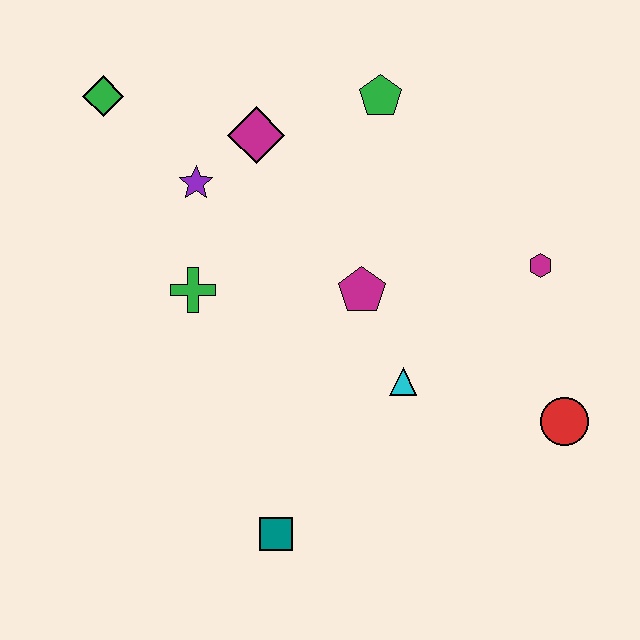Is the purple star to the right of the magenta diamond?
No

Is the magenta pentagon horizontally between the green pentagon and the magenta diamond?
Yes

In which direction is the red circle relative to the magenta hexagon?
The red circle is below the magenta hexagon.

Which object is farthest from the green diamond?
The red circle is farthest from the green diamond.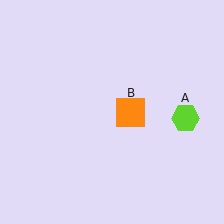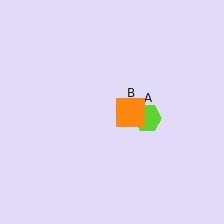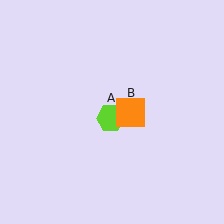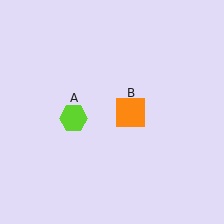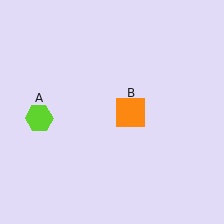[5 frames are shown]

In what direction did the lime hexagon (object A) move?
The lime hexagon (object A) moved left.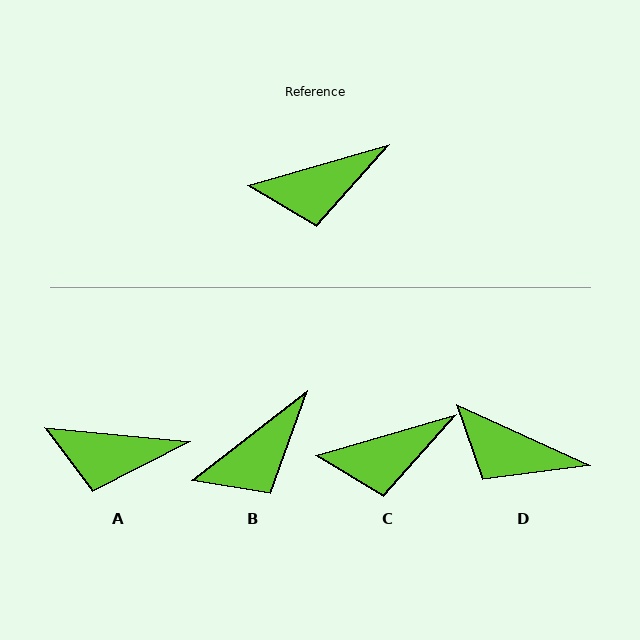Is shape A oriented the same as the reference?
No, it is off by about 21 degrees.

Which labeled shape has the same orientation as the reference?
C.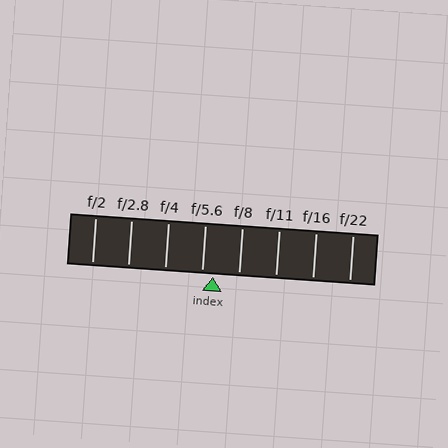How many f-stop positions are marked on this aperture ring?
There are 8 f-stop positions marked.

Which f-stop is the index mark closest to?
The index mark is closest to f/5.6.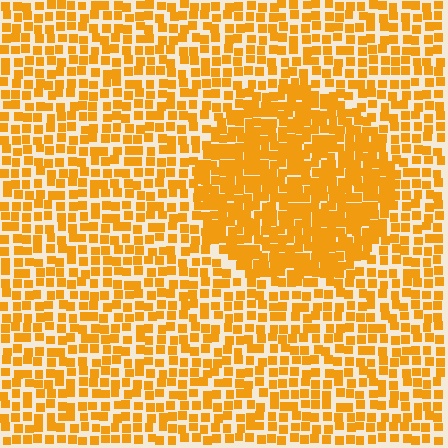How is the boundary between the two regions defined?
The boundary is defined by a change in element density (approximately 1.7x ratio). All elements are the same color, size, and shape.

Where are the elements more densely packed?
The elements are more densely packed inside the circle boundary.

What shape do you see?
I see a circle.